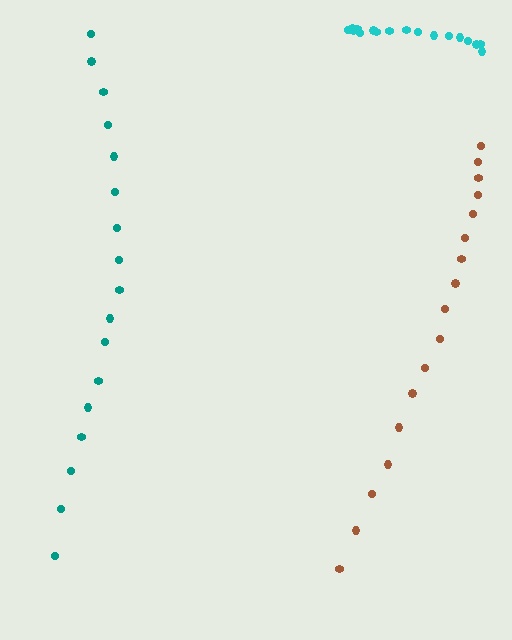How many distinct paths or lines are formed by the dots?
There are 3 distinct paths.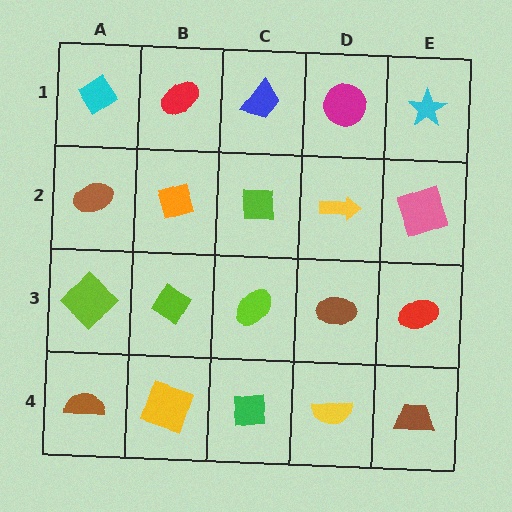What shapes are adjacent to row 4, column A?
A lime diamond (row 3, column A), a yellow square (row 4, column B).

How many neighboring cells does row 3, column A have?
3.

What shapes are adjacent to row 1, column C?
A lime square (row 2, column C), a red ellipse (row 1, column B), a magenta circle (row 1, column D).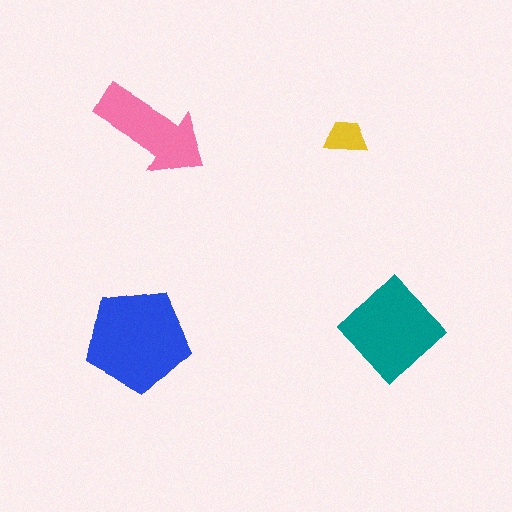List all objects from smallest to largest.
The yellow trapezoid, the pink arrow, the teal diamond, the blue pentagon.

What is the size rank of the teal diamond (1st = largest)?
2nd.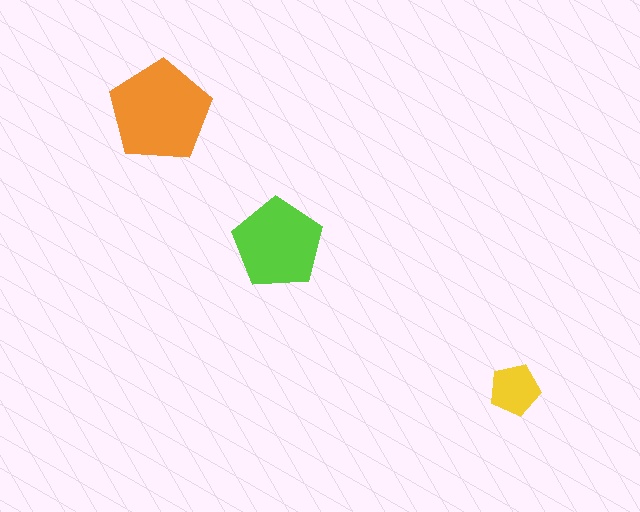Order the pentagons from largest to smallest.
the orange one, the lime one, the yellow one.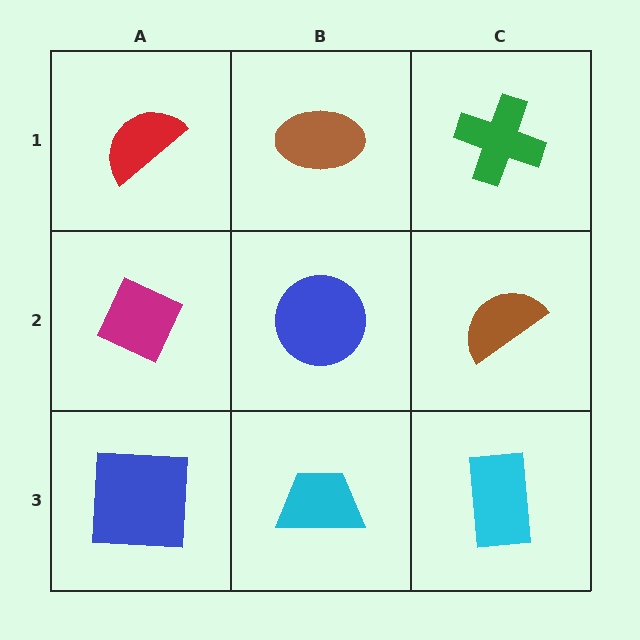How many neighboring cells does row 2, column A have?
3.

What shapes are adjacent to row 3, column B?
A blue circle (row 2, column B), a blue square (row 3, column A), a cyan rectangle (row 3, column C).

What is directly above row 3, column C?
A brown semicircle.